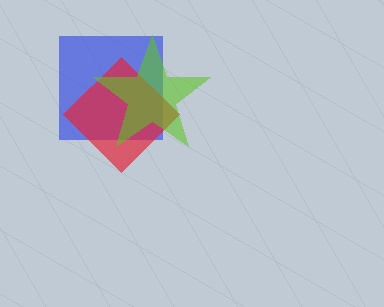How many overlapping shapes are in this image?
There are 3 overlapping shapes in the image.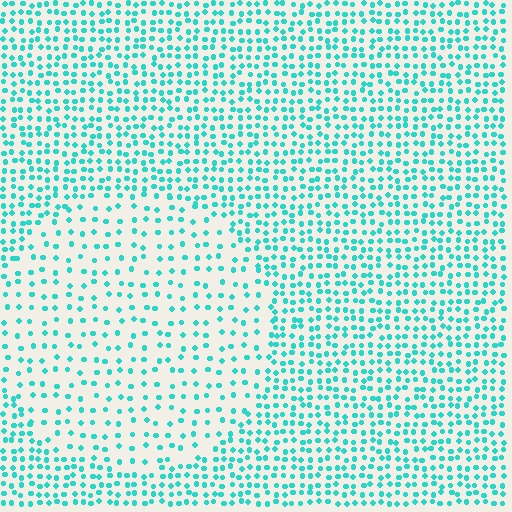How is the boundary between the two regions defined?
The boundary is defined by a change in element density (approximately 2.1x ratio). All elements are the same color, size, and shape.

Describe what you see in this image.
The image contains small cyan elements arranged at two different densities. A circle-shaped region is visible where the elements are less densely packed than the surrounding area.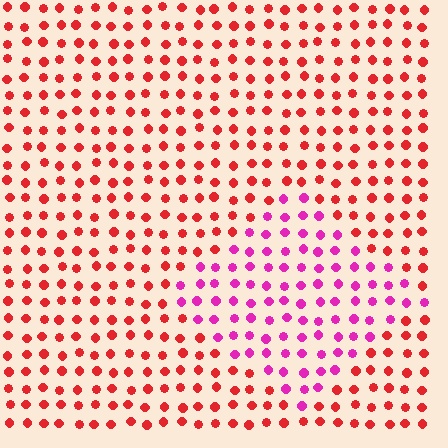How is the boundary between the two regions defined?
The boundary is defined purely by a slight shift in hue (about 44 degrees). Spacing, size, and orientation are identical on both sides.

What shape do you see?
I see a diamond.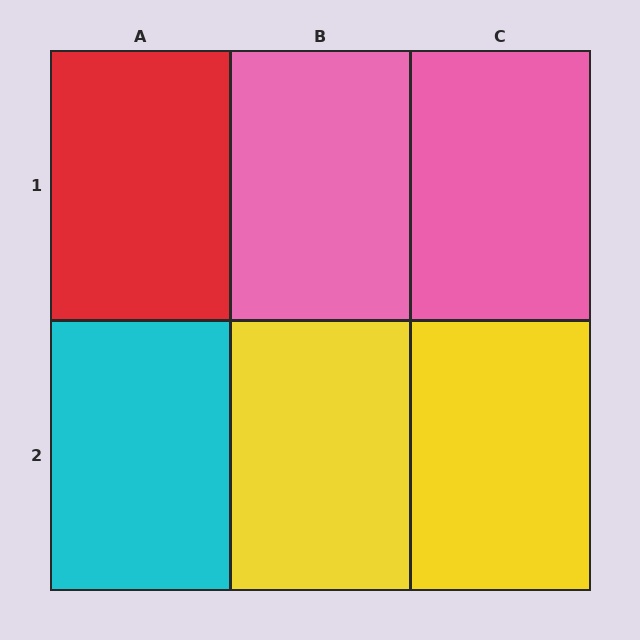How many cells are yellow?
2 cells are yellow.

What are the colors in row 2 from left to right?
Cyan, yellow, yellow.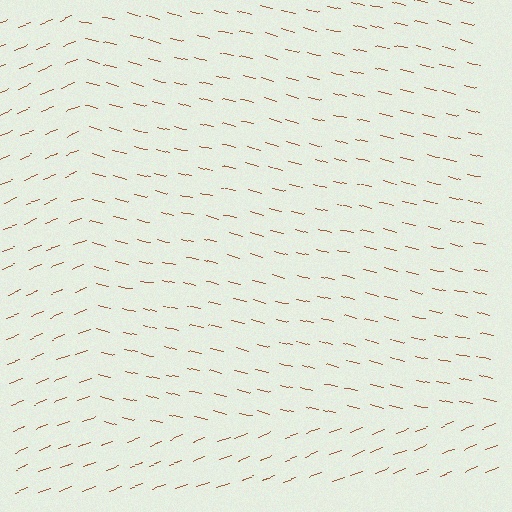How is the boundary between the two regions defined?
The boundary is defined purely by a change in line orientation (approximately 35 degrees difference). All lines are the same color and thickness.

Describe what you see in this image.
The image is filled with small brown line segments. A rectangle region in the image has lines oriented differently from the surrounding lines, creating a visible texture boundary.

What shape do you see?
I see a rectangle.